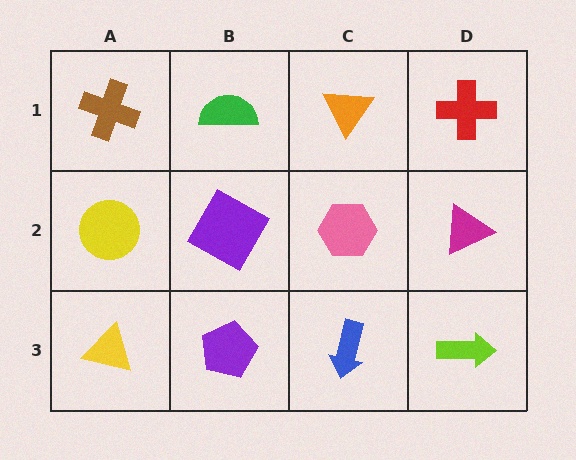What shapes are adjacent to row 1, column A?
A yellow circle (row 2, column A), a green semicircle (row 1, column B).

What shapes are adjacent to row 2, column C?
An orange triangle (row 1, column C), a blue arrow (row 3, column C), a purple square (row 2, column B), a magenta triangle (row 2, column D).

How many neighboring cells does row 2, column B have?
4.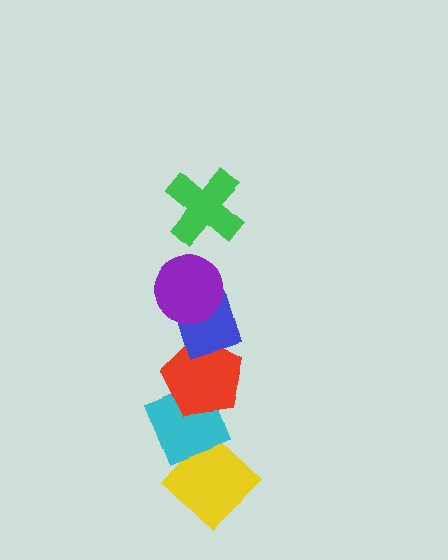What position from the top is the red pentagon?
The red pentagon is 4th from the top.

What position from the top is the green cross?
The green cross is 1st from the top.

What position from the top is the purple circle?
The purple circle is 2nd from the top.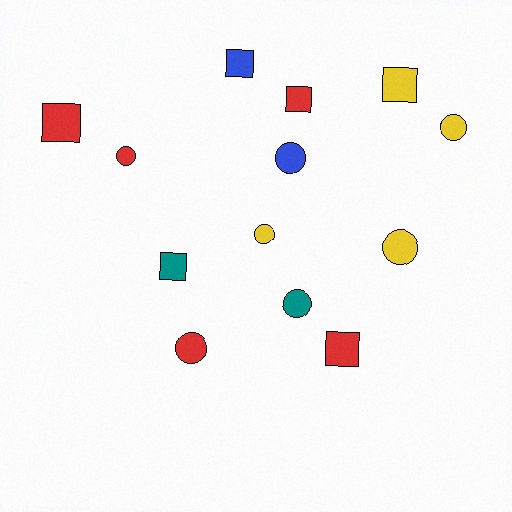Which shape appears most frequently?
Circle, with 7 objects.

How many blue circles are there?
There is 1 blue circle.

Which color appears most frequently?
Red, with 5 objects.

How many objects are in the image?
There are 13 objects.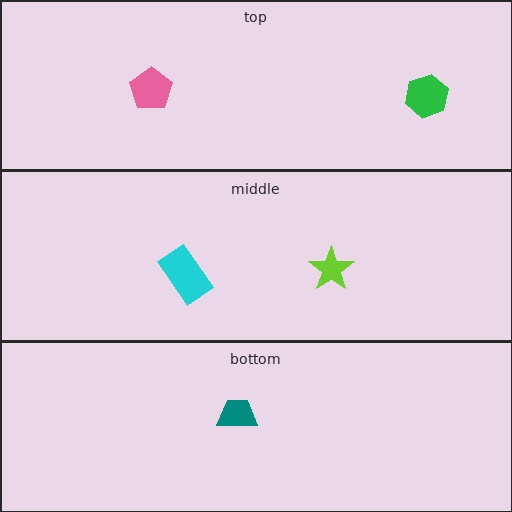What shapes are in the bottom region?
The teal trapezoid.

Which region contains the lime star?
The middle region.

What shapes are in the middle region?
The cyan rectangle, the lime star.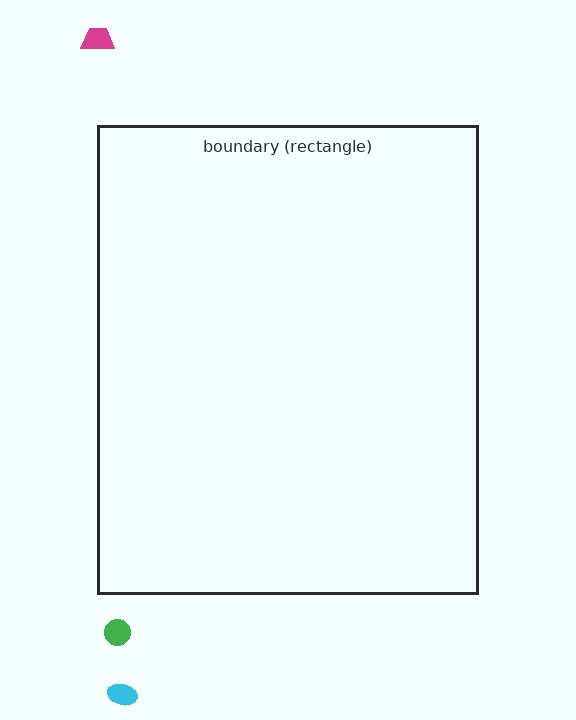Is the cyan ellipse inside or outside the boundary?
Outside.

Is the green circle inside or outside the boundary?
Outside.